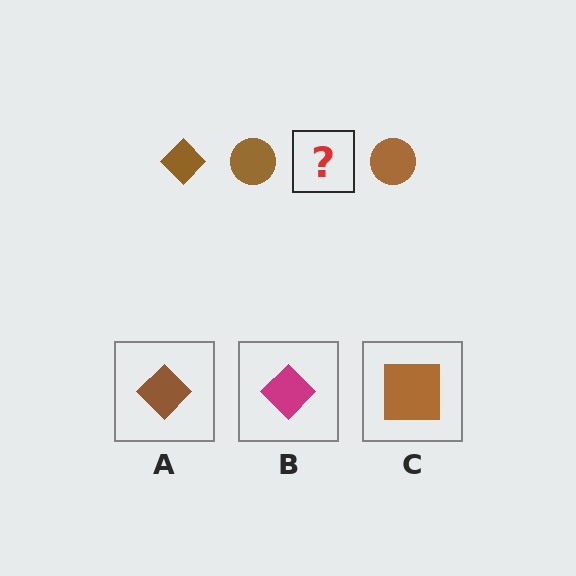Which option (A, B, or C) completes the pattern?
A.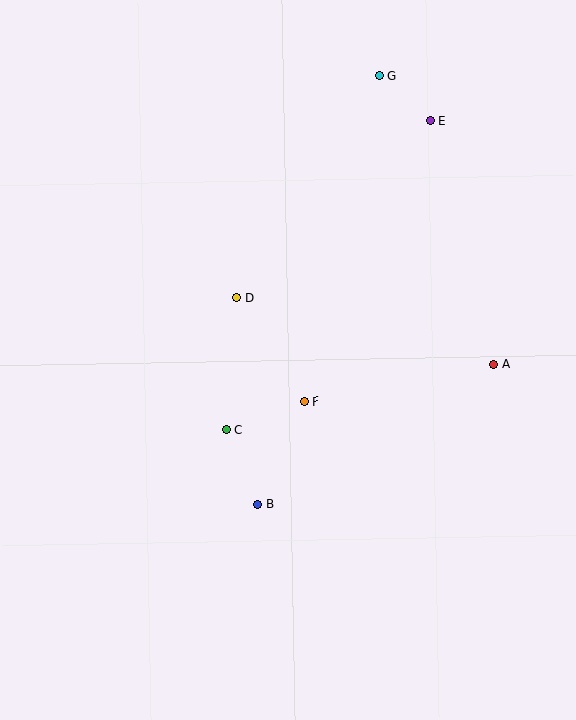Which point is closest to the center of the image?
Point F at (304, 401) is closest to the center.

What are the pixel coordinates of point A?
Point A is at (494, 364).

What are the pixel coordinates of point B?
Point B is at (257, 504).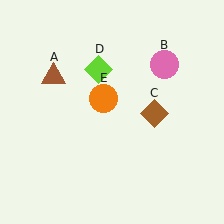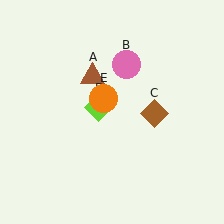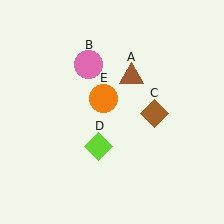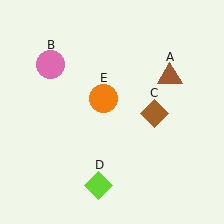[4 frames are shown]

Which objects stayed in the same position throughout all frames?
Brown diamond (object C) and orange circle (object E) remained stationary.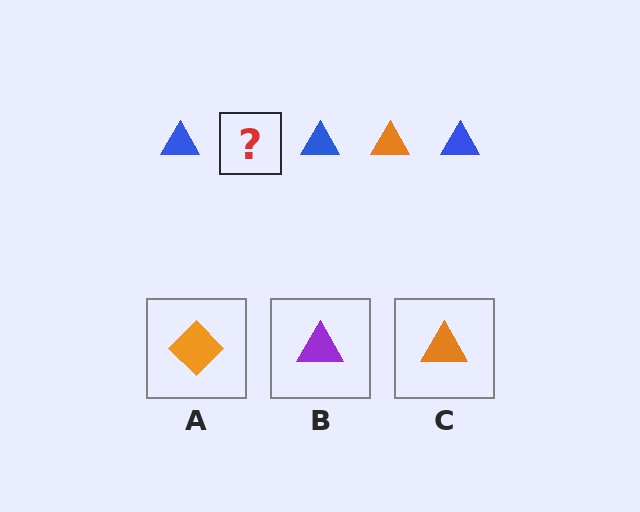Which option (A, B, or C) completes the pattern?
C.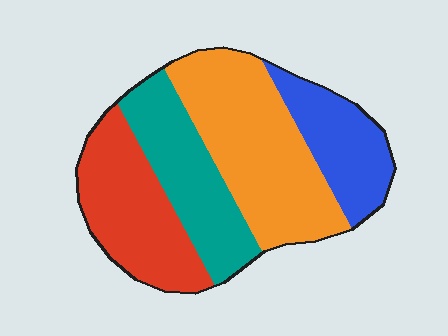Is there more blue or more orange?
Orange.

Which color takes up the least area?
Blue, at roughly 20%.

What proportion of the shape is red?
Red takes up between a sixth and a third of the shape.